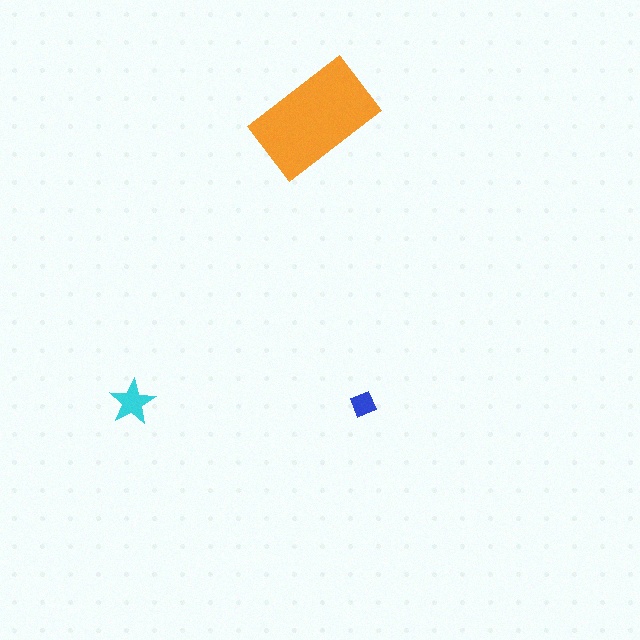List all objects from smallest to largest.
The blue diamond, the cyan star, the orange rectangle.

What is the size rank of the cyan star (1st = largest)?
2nd.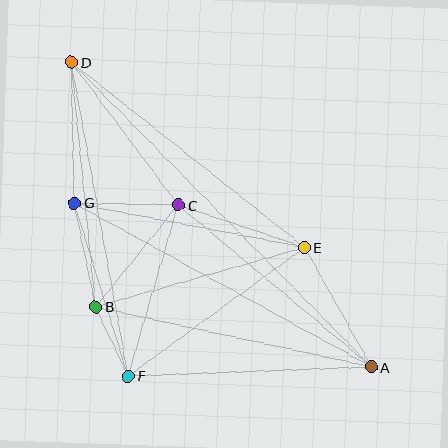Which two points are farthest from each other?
Points A and D are farthest from each other.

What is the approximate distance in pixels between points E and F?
The distance between E and F is approximately 218 pixels.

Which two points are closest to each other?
Points B and F are closest to each other.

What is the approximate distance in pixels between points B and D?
The distance between B and D is approximately 246 pixels.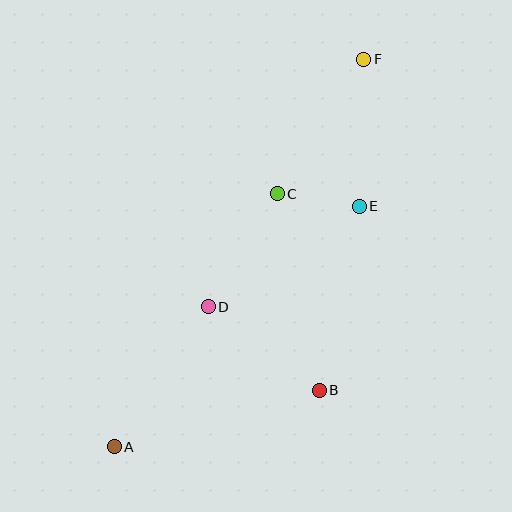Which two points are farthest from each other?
Points A and F are farthest from each other.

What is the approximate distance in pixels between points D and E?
The distance between D and E is approximately 181 pixels.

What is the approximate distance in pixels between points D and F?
The distance between D and F is approximately 292 pixels.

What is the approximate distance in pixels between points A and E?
The distance between A and E is approximately 343 pixels.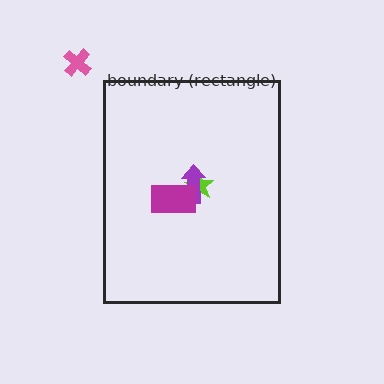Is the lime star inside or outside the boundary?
Inside.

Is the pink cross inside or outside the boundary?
Outside.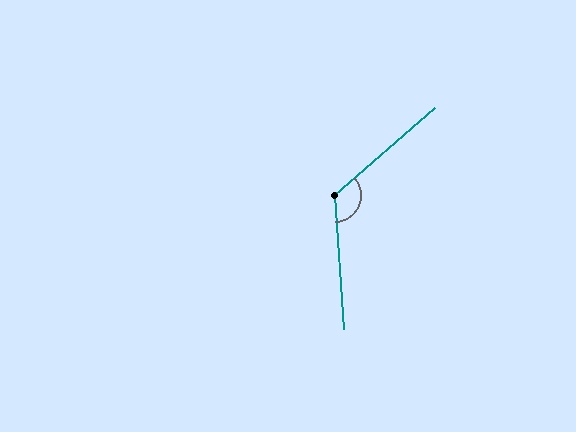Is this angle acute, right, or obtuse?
It is obtuse.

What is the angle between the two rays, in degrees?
Approximately 128 degrees.